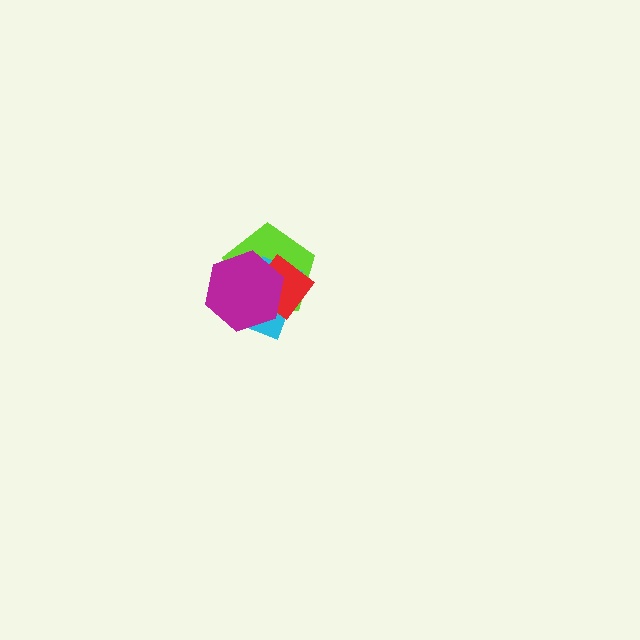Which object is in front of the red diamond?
The magenta hexagon is in front of the red diamond.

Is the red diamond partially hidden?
Yes, it is partially covered by another shape.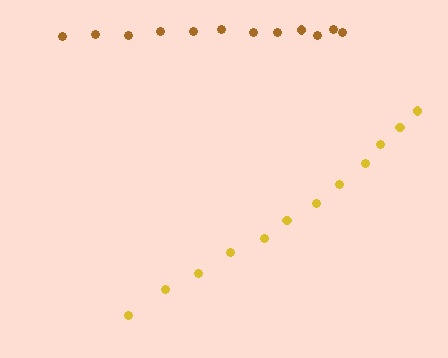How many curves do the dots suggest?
There are 2 distinct paths.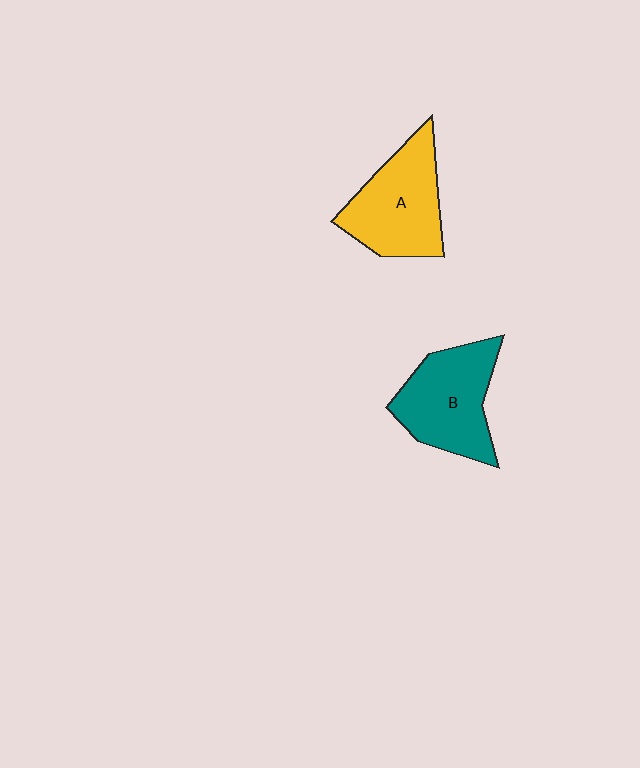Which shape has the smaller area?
Shape B (teal).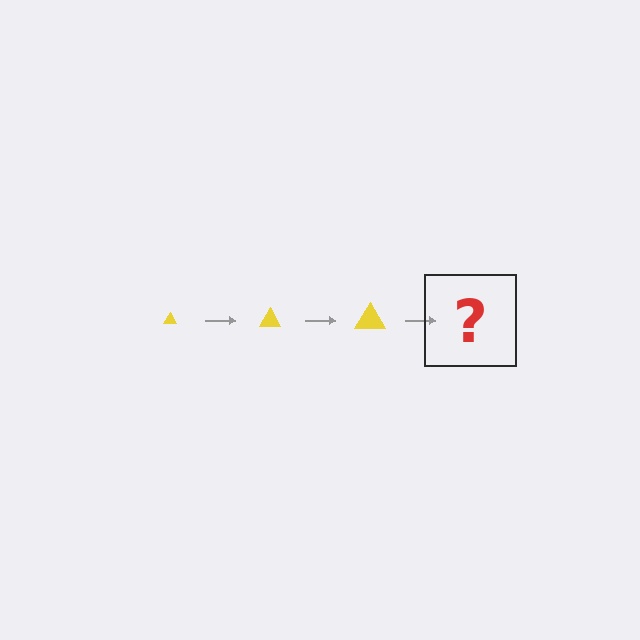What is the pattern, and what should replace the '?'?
The pattern is that the triangle gets progressively larger each step. The '?' should be a yellow triangle, larger than the previous one.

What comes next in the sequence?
The next element should be a yellow triangle, larger than the previous one.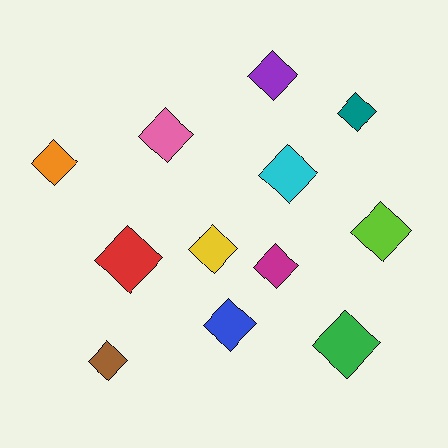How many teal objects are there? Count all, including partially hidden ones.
There is 1 teal object.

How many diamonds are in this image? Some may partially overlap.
There are 12 diamonds.